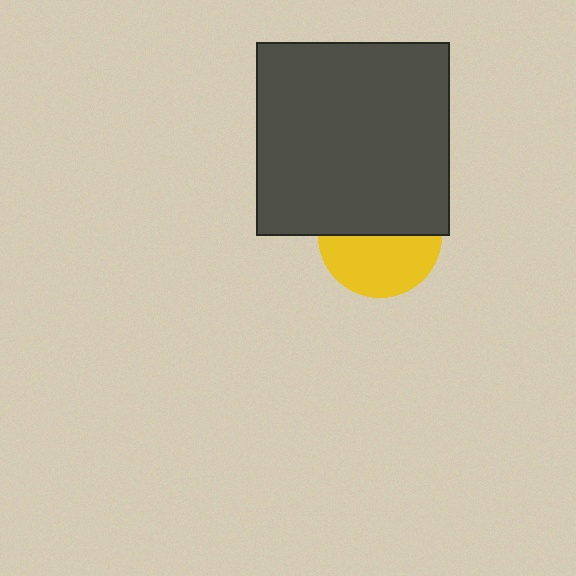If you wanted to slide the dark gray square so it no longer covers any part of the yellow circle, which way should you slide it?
Slide it up — that is the most direct way to separate the two shapes.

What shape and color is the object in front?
The object in front is a dark gray square.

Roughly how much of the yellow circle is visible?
About half of it is visible (roughly 50%).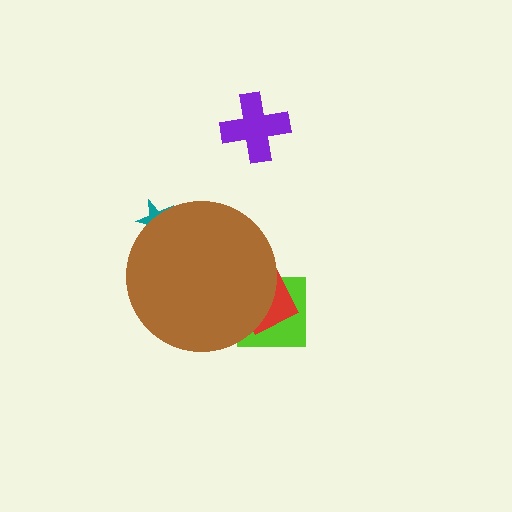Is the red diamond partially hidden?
Yes, the red diamond is partially hidden behind the brown circle.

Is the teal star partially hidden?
Yes, the teal star is partially hidden behind the brown circle.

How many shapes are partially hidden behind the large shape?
3 shapes are partially hidden.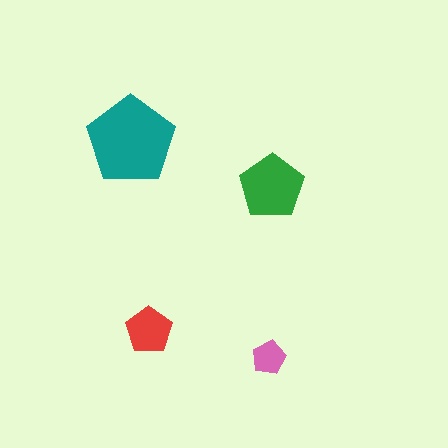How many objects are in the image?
There are 4 objects in the image.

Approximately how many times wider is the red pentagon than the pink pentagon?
About 1.5 times wider.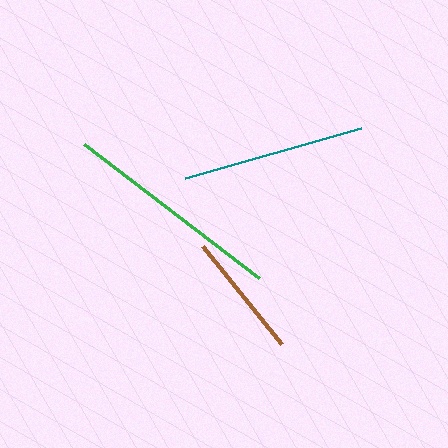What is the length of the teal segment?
The teal segment is approximately 183 pixels long.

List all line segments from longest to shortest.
From longest to shortest: green, teal, brown.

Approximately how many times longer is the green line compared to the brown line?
The green line is approximately 1.8 times the length of the brown line.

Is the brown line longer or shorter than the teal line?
The teal line is longer than the brown line.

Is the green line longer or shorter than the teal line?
The green line is longer than the teal line.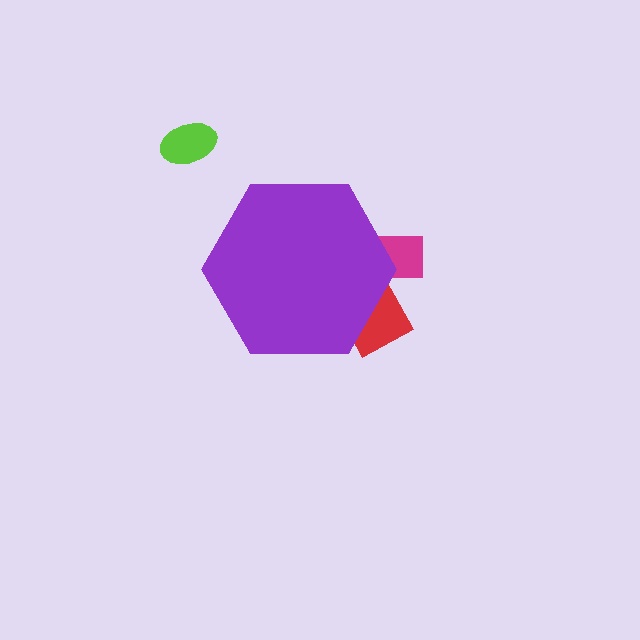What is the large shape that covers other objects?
A purple hexagon.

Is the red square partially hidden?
Yes, the red square is partially hidden behind the purple hexagon.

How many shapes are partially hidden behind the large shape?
2 shapes are partially hidden.